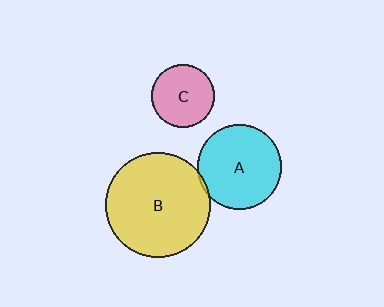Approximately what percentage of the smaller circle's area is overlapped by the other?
Approximately 5%.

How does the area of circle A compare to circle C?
Approximately 1.8 times.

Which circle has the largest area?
Circle B (yellow).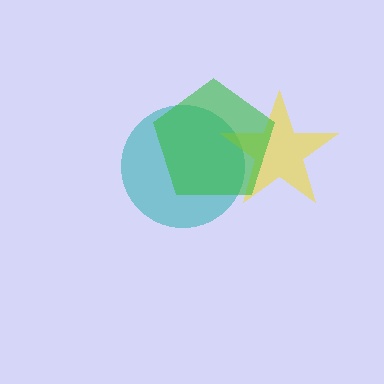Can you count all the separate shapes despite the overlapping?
Yes, there are 3 separate shapes.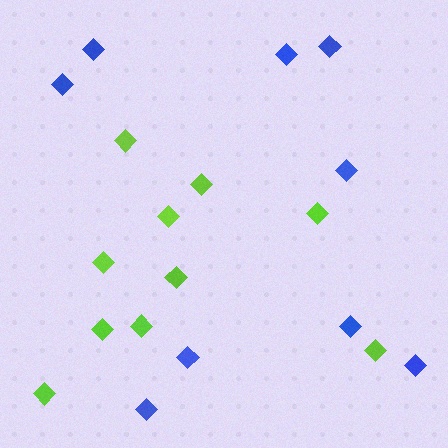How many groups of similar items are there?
There are 2 groups: one group of lime diamonds (10) and one group of blue diamonds (9).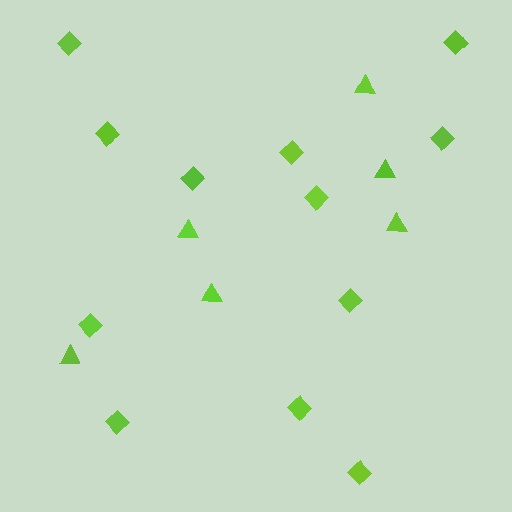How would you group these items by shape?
There are 2 groups: one group of triangles (6) and one group of diamonds (12).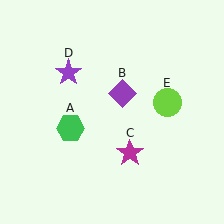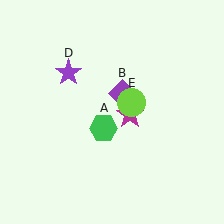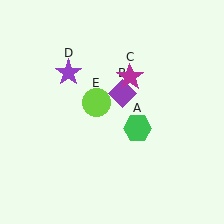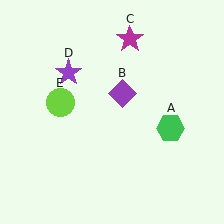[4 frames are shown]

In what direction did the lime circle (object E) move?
The lime circle (object E) moved left.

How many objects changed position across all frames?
3 objects changed position: green hexagon (object A), magenta star (object C), lime circle (object E).